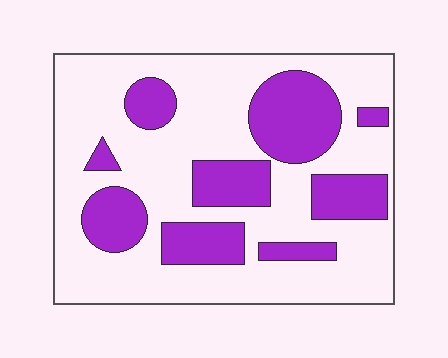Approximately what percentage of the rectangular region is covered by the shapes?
Approximately 30%.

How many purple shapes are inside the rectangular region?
9.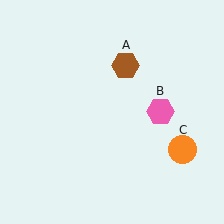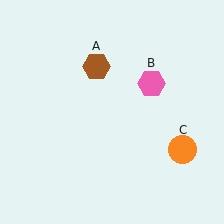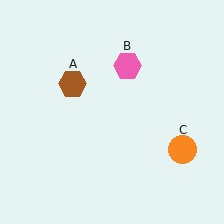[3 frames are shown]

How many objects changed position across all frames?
2 objects changed position: brown hexagon (object A), pink hexagon (object B).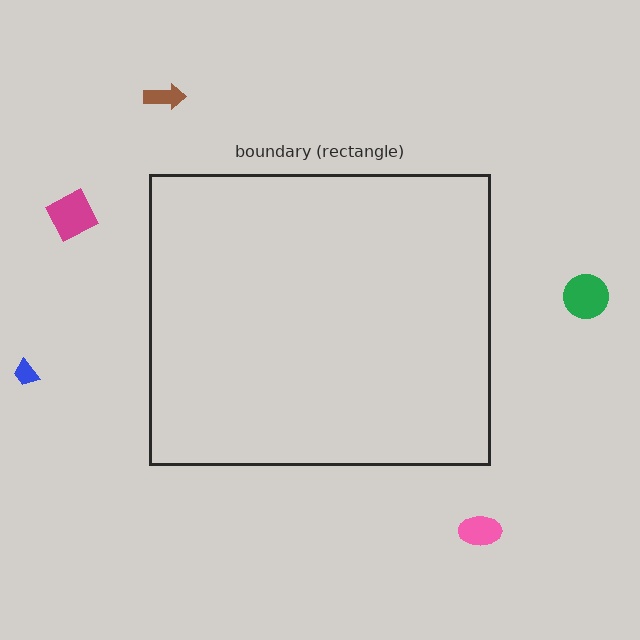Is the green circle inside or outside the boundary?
Outside.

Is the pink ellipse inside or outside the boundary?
Outside.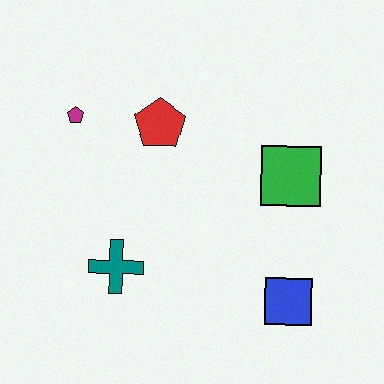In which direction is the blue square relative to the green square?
The blue square is below the green square.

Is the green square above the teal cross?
Yes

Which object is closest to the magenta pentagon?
The red pentagon is closest to the magenta pentagon.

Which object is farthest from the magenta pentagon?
The blue square is farthest from the magenta pentagon.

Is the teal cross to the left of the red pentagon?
Yes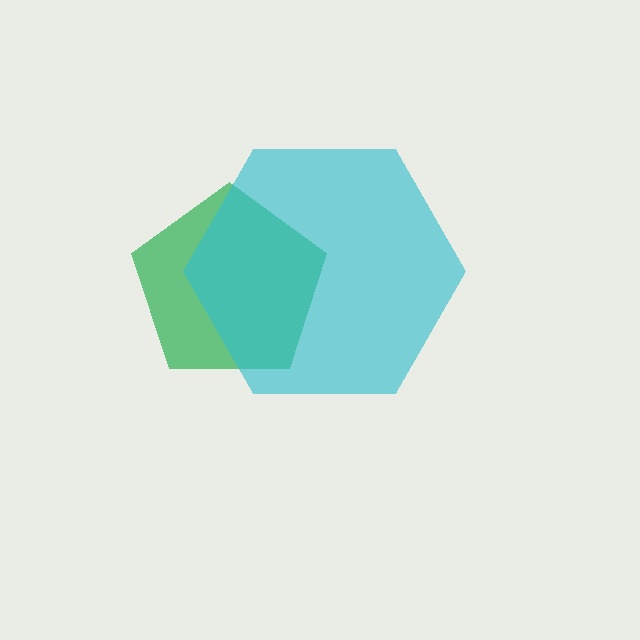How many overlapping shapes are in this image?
There are 2 overlapping shapes in the image.